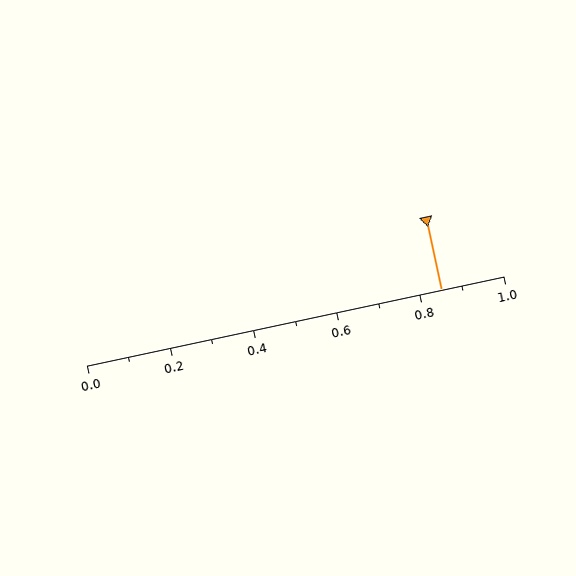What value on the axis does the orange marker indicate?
The marker indicates approximately 0.85.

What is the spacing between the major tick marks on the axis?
The major ticks are spaced 0.2 apart.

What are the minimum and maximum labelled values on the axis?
The axis runs from 0.0 to 1.0.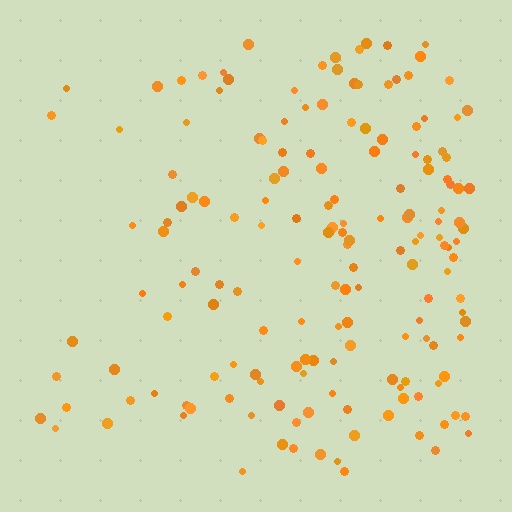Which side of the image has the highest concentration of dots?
The right.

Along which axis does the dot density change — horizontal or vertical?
Horizontal.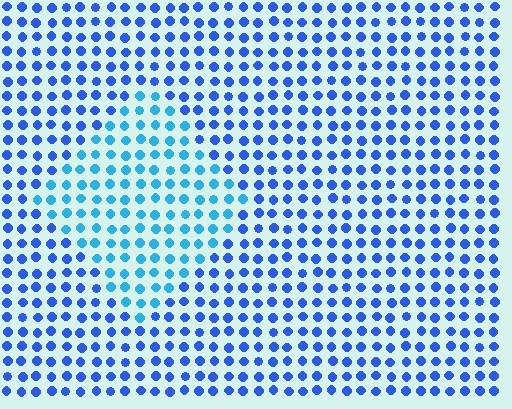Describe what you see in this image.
The image is filled with small blue elements in a uniform arrangement. A diamond-shaped region is visible where the elements are tinted to a slightly different hue, forming a subtle color boundary.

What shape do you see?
I see a diamond.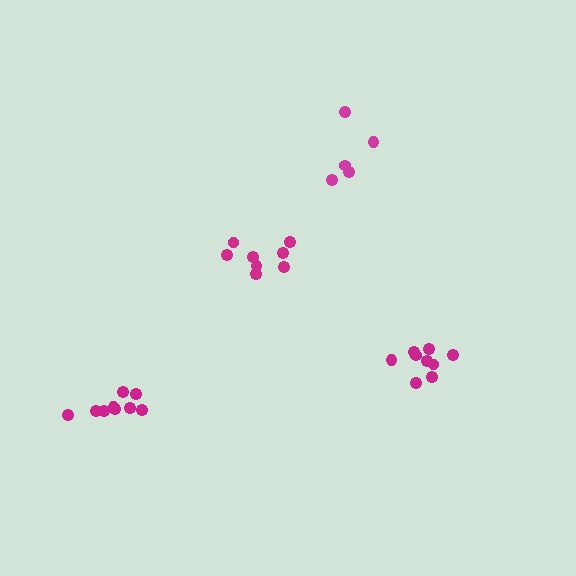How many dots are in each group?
Group 1: 9 dots, Group 2: 8 dots, Group 3: 9 dots, Group 4: 5 dots (31 total).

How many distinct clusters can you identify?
There are 4 distinct clusters.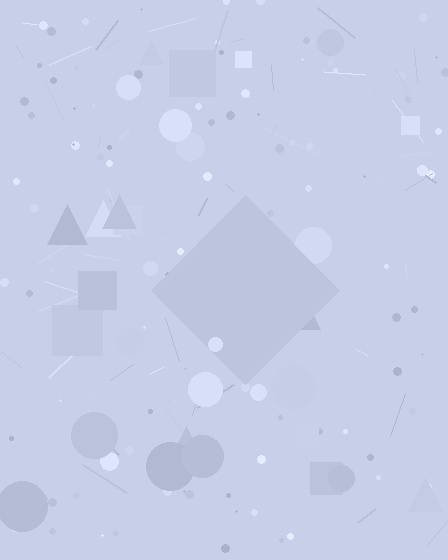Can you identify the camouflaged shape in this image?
The camouflaged shape is a diamond.